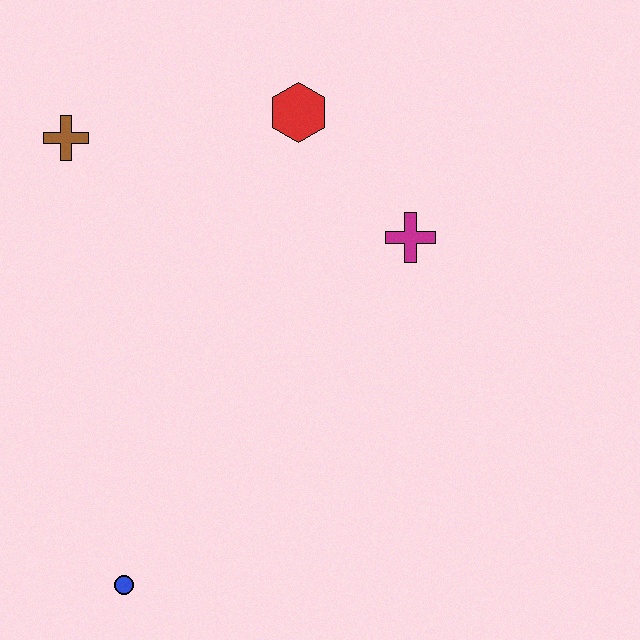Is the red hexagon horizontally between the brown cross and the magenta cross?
Yes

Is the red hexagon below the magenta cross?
No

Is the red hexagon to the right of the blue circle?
Yes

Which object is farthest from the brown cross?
The blue circle is farthest from the brown cross.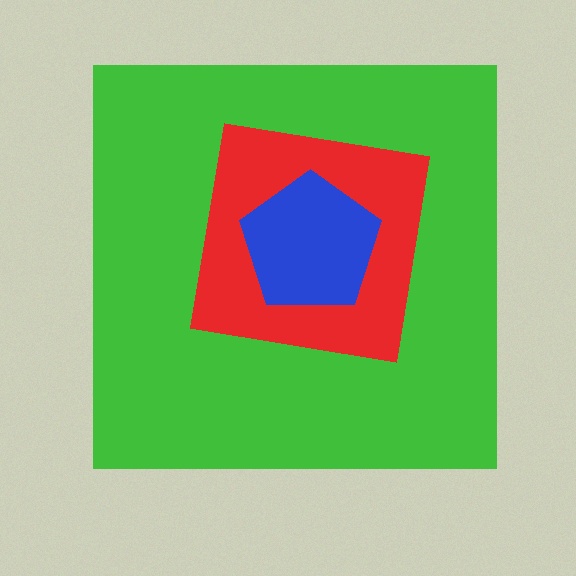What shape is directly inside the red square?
The blue pentagon.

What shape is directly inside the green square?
The red square.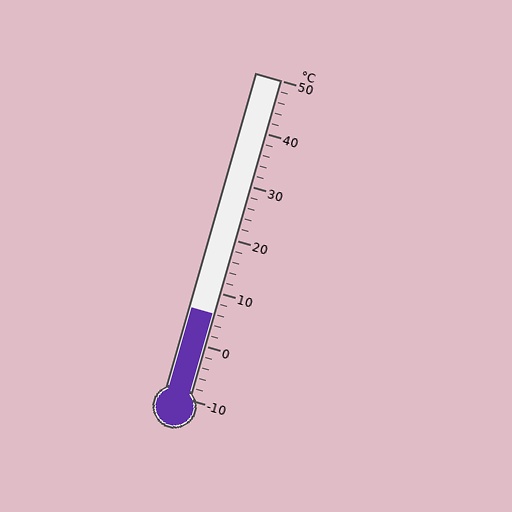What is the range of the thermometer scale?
The thermometer scale ranges from -10°C to 50°C.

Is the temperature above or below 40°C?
The temperature is below 40°C.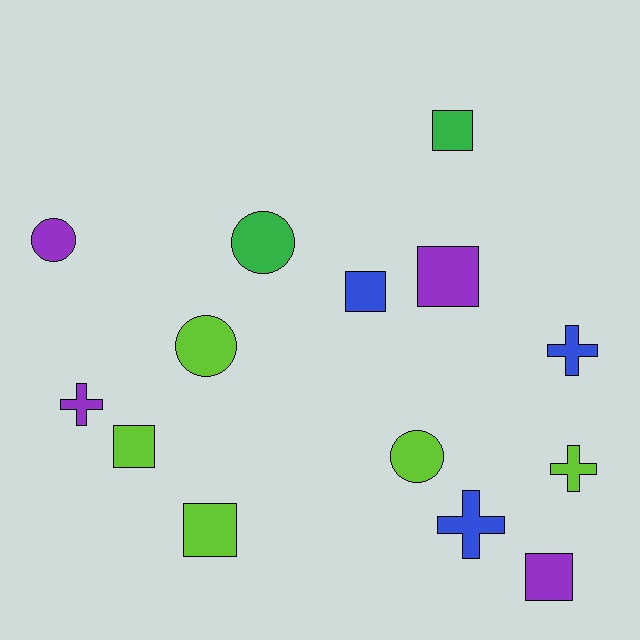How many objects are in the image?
There are 14 objects.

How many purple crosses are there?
There is 1 purple cross.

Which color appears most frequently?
Lime, with 5 objects.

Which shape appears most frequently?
Square, with 6 objects.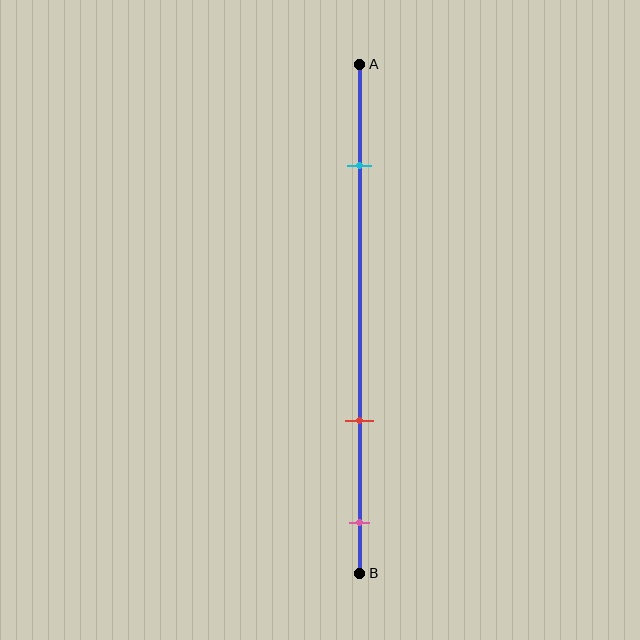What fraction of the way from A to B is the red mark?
The red mark is approximately 70% (0.7) of the way from A to B.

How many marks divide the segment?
There are 3 marks dividing the segment.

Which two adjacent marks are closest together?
The red and pink marks are the closest adjacent pair.